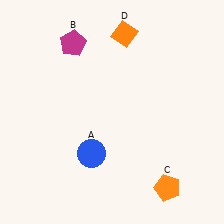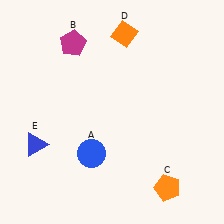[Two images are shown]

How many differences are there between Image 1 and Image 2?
There is 1 difference between the two images.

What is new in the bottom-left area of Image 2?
A blue triangle (E) was added in the bottom-left area of Image 2.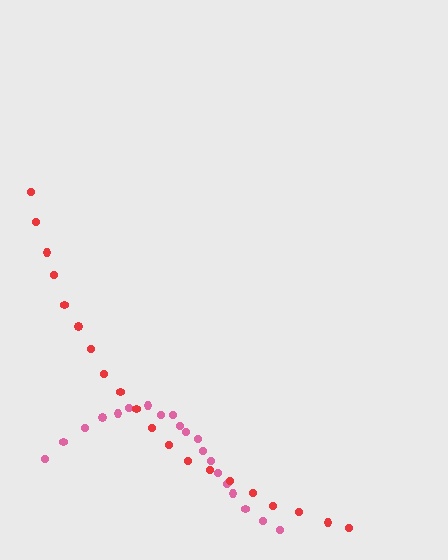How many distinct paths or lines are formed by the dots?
There are 2 distinct paths.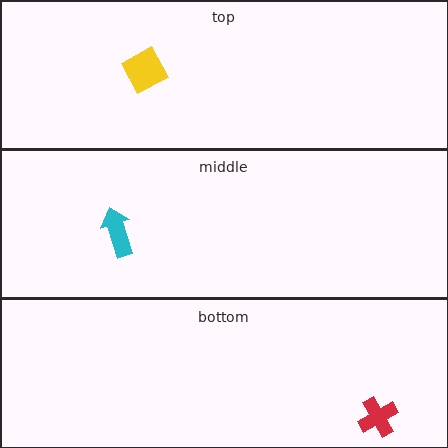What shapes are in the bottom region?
The red cross.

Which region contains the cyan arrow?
The middle region.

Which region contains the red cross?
The bottom region.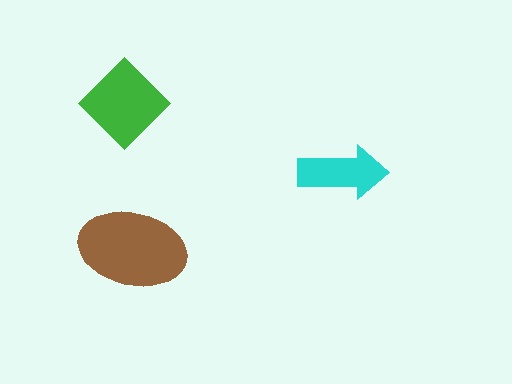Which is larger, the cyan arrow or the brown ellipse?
The brown ellipse.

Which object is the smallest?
The cyan arrow.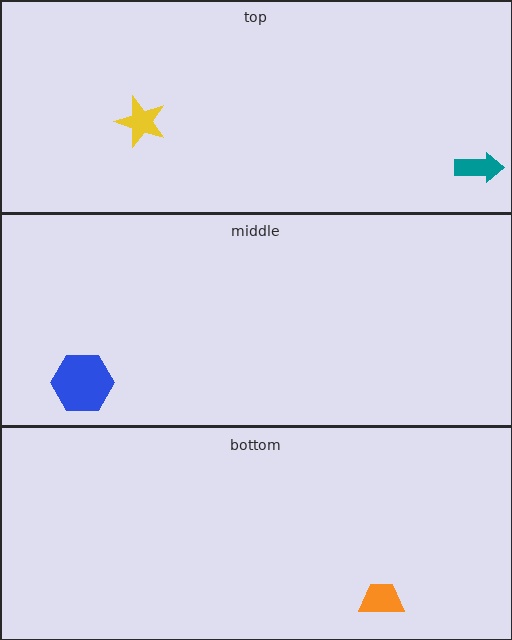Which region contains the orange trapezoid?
The bottom region.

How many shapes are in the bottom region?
1.